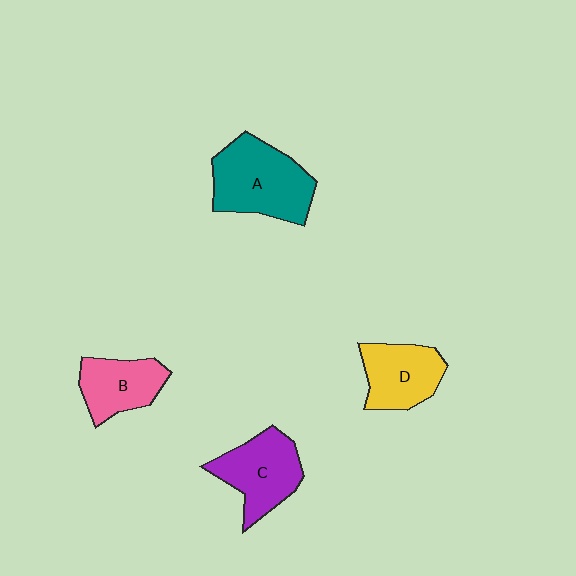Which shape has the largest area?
Shape A (teal).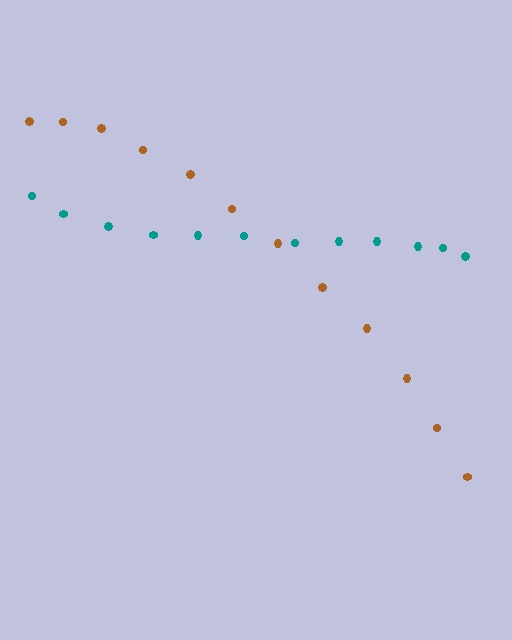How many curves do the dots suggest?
There are 2 distinct paths.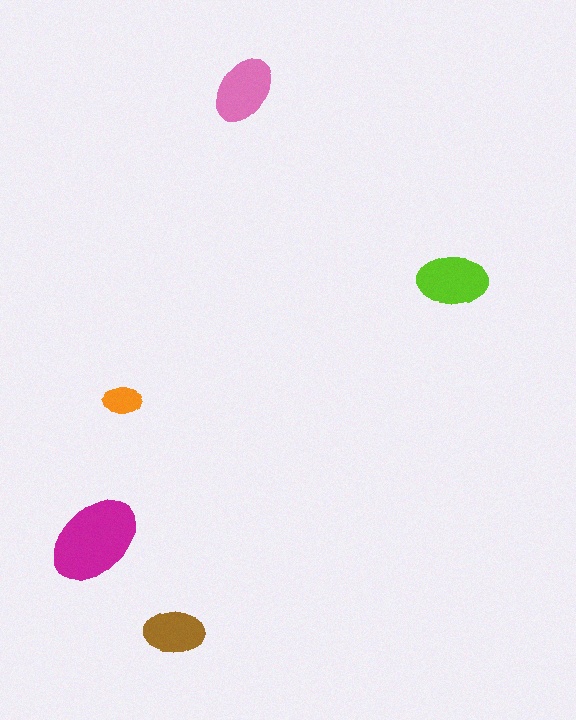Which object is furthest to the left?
The magenta ellipse is leftmost.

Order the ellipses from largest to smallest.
the magenta one, the lime one, the pink one, the brown one, the orange one.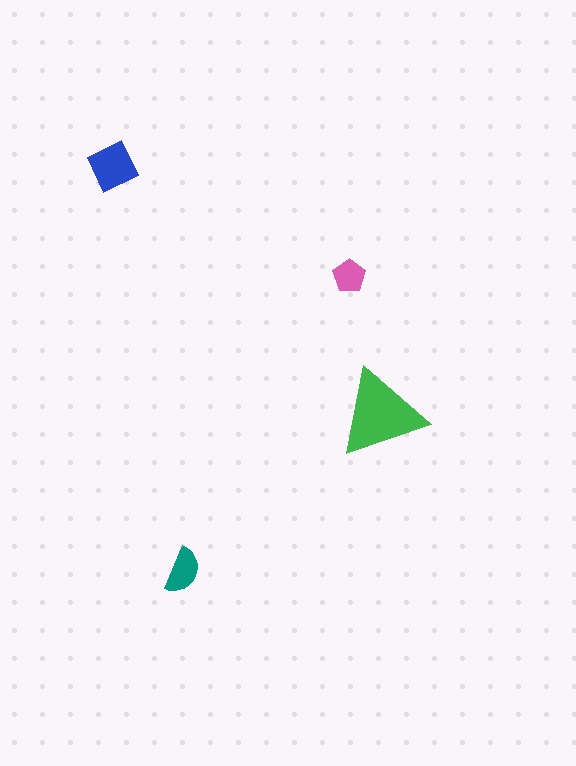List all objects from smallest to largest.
The pink pentagon, the teal semicircle, the blue square, the green triangle.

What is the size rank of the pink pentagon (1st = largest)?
4th.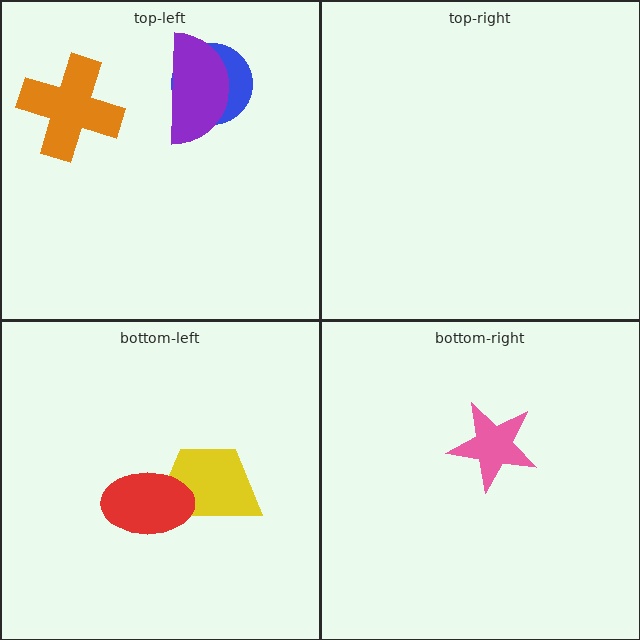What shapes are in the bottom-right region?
The pink star.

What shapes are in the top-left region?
The orange cross, the blue circle, the purple semicircle.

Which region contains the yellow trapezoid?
The bottom-left region.